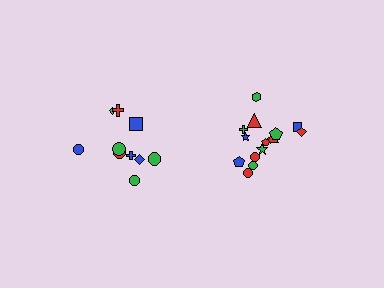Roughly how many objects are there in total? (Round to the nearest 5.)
Roughly 25 objects in total.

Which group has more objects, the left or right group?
The right group.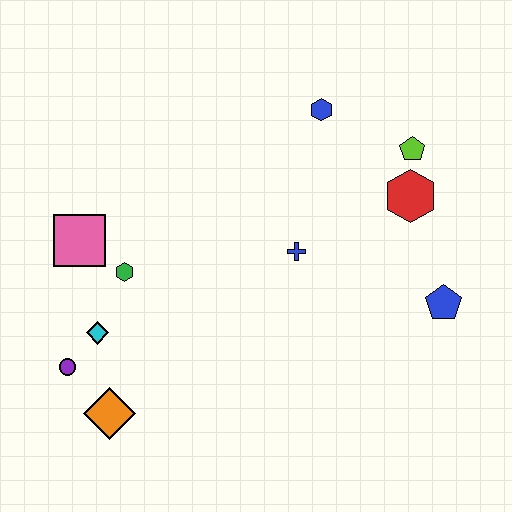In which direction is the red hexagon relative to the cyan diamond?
The red hexagon is to the right of the cyan diamond.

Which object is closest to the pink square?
The green hexagon is closest to the pink square.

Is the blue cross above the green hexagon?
Yes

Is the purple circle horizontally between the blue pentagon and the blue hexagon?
No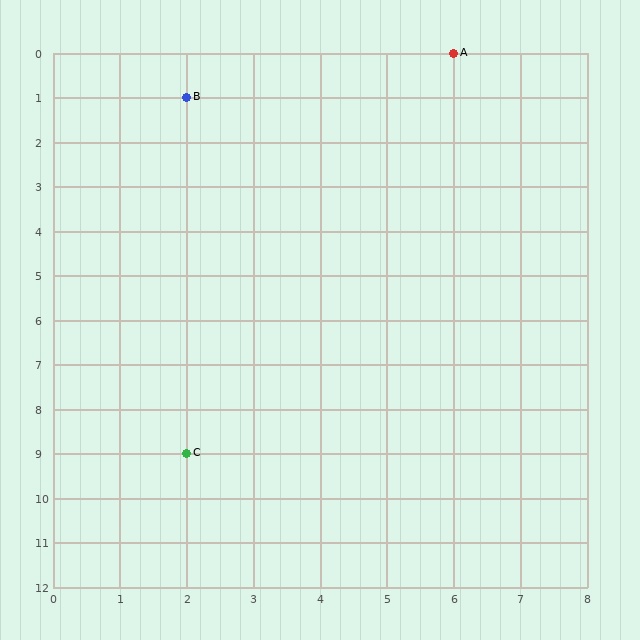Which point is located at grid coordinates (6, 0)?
Point A is at (6, 0).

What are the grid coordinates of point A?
Point A is at grid coordinates (6, 0).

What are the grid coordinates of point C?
Point C is at grid coordinates (2, 9).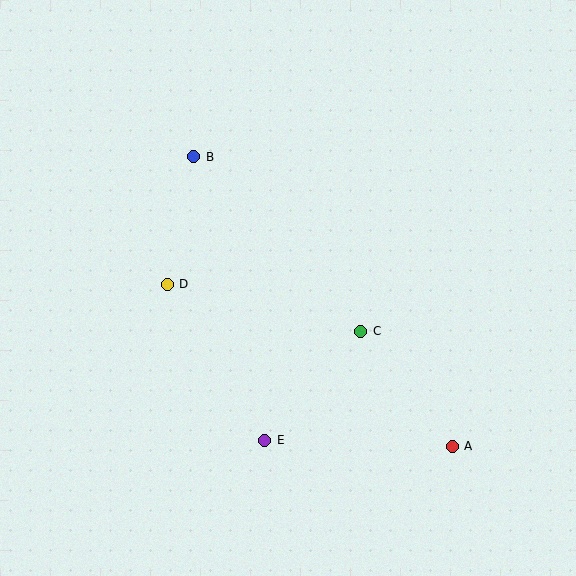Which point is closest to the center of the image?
Point C at (361, 331) is closest to the center.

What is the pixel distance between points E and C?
The distance between E and C is 145 pixels.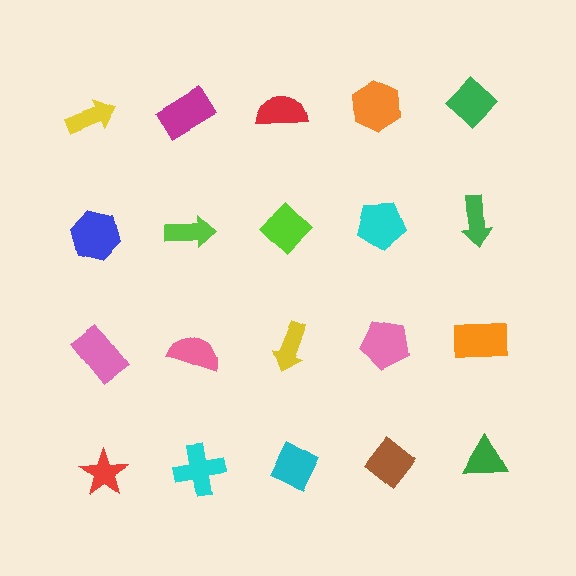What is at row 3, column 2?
A pink semicircle.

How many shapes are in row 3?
5 shapes.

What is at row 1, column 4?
An orange hexagon.